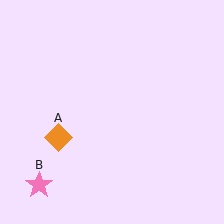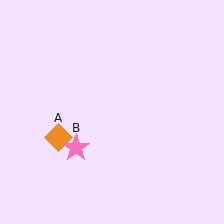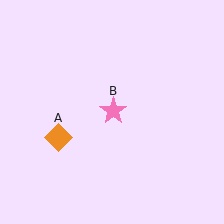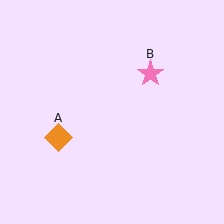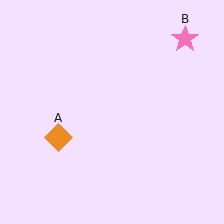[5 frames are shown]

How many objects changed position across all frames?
1 object changed position: pink star (object B).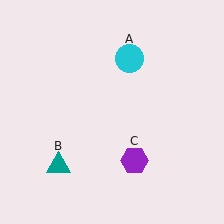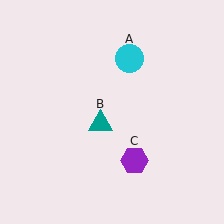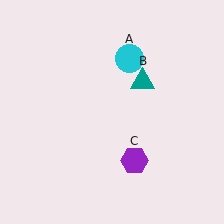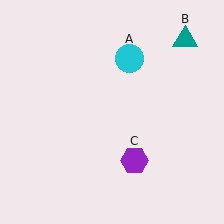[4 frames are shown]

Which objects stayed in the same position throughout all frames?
Cyan circle (object A) and purple hexagon (object C) remained stationary.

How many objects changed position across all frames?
1 object changed position: teal triangle (object B).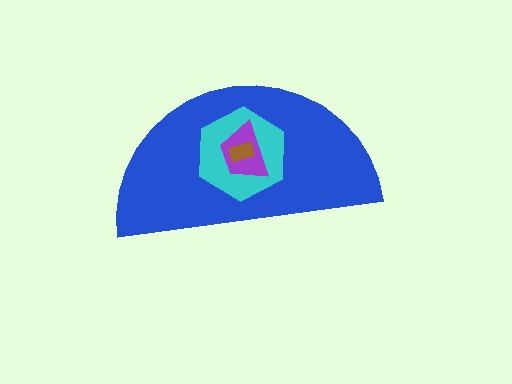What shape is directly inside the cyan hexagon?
The purple trapezoid.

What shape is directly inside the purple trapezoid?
The brown rectangle.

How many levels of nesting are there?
4.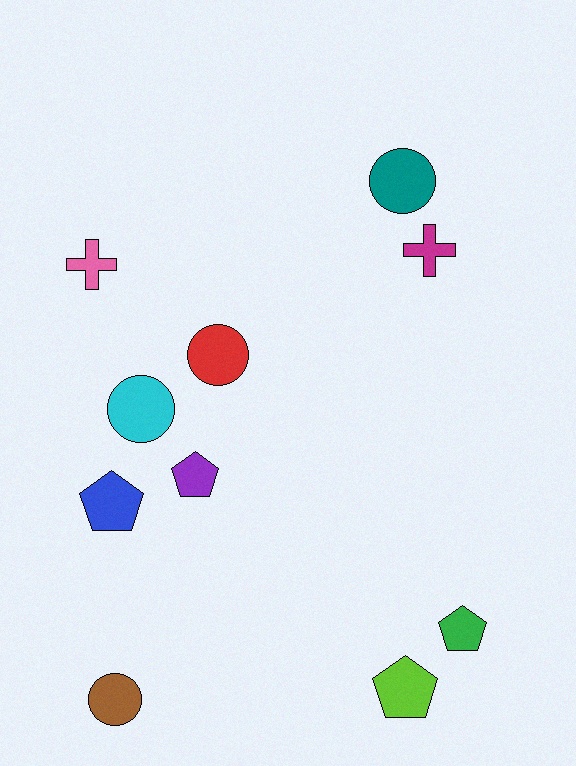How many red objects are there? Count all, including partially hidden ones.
There is 1 red object.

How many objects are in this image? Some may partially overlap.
There are 10 objects.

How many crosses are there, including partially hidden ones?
There are 2 crosses.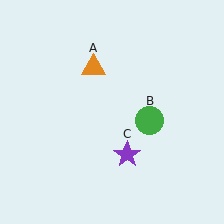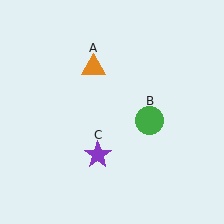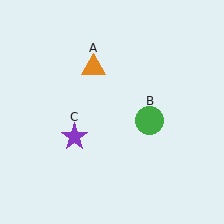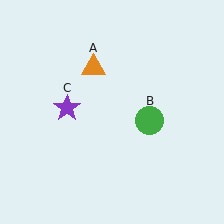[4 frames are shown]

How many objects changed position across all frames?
1 object changed position: purple star (object C).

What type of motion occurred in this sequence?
The purple star (object C) rotated clockwise around the center of the scene.